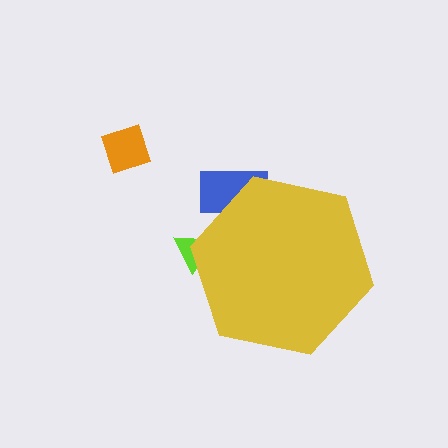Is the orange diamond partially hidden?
No, the orange diamond is fully visible.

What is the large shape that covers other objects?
A yellow hexagon.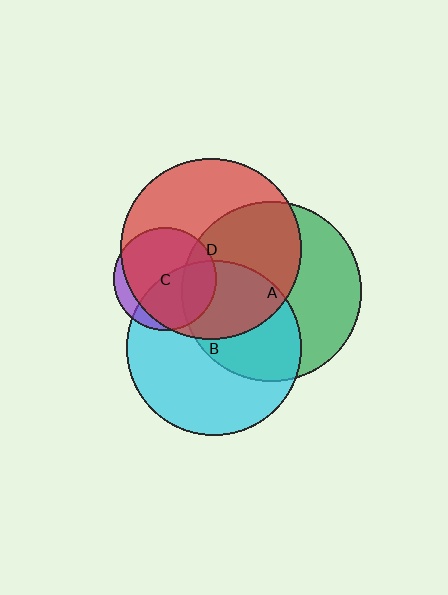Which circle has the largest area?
Circle D (red).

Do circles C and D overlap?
Yes.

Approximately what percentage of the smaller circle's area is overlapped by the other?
Approximately 85%.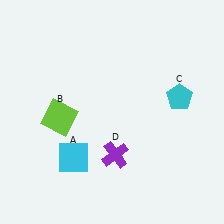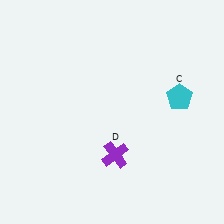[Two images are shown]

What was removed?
The lime square (B), the cyan square (A) were removed in Image 2.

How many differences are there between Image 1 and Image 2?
There are 2 differences between the two images.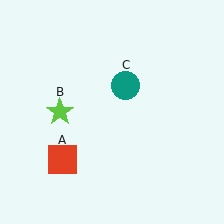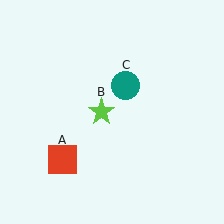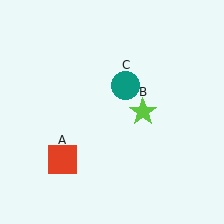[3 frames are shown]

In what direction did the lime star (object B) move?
The lime star (object B) moved right.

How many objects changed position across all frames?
1 object changed position: lime star (object B).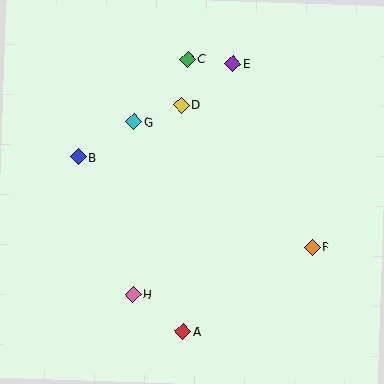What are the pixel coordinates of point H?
Point H is at (133, 294).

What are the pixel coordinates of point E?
Point E is at (233, 64).